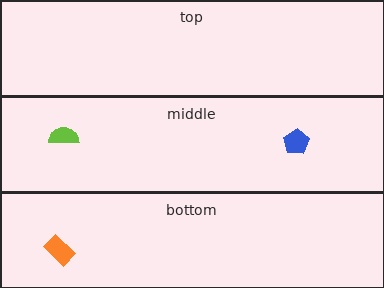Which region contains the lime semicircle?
The middle region.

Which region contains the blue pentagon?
The middle region.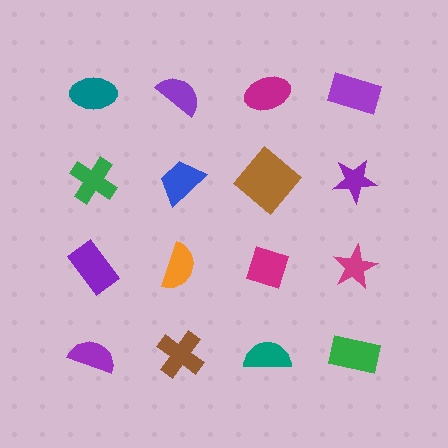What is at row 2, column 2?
A blue trapezoid.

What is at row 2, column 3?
A brown diamond.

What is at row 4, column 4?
A green rectangle.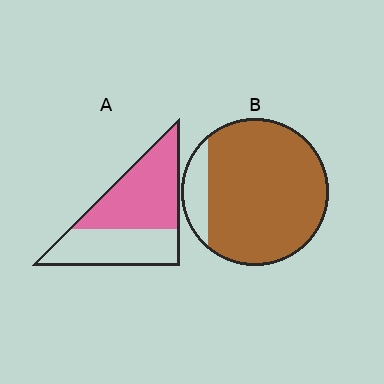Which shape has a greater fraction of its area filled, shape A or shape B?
Shape B.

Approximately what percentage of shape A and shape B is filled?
A is approximately 55% and B is approximately 90%.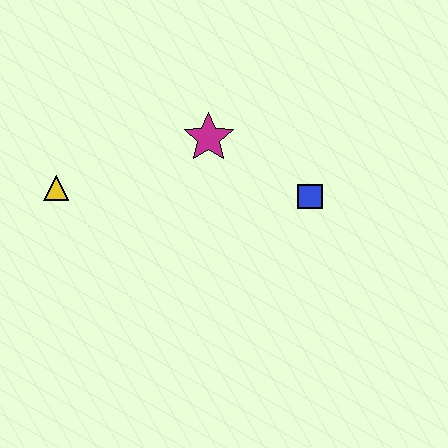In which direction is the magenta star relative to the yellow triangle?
The magenta star is to the right of the yellow triangle.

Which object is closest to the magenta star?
The blue square is closest to the magenta star.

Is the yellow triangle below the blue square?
No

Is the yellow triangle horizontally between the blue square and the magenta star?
No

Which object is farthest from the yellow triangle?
The blue square is farthest from the yellow triangle.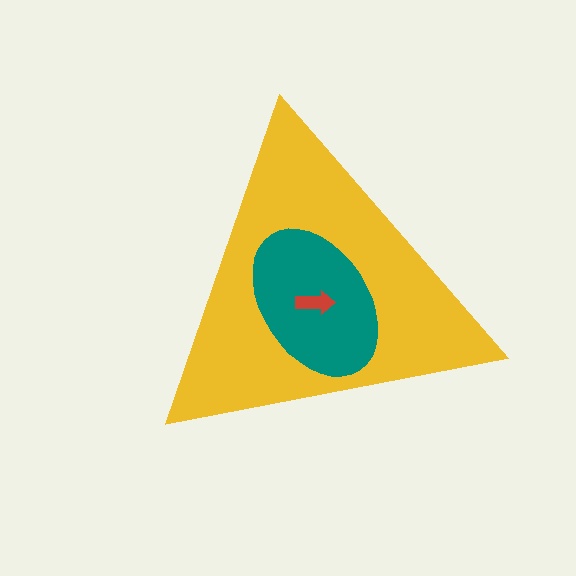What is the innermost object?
The red arrow.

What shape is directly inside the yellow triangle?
The teal ellipse.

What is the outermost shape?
The yellow triangle.